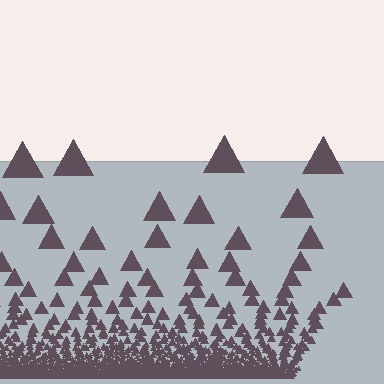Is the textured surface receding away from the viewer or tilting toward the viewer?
The surface appears to tilt toward the viewer. Texture elements get larger and sparser toward the top.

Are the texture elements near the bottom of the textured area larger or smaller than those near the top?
Smaller. The gradient is inverted — elements near the bottom are smaller and denser.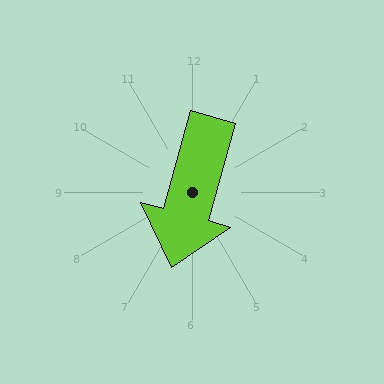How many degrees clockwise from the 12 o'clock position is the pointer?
Approximately 196 degrees.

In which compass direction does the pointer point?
South.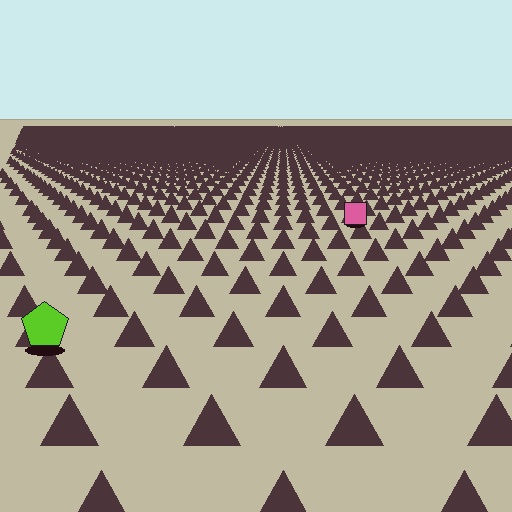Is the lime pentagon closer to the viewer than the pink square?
Yes. The lime pentagon is closer — you can tell from the texture gradient: the ground texture is coarser near it.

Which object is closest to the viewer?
The lime pentagon is closest. The texture marks near it are larger and more spread out.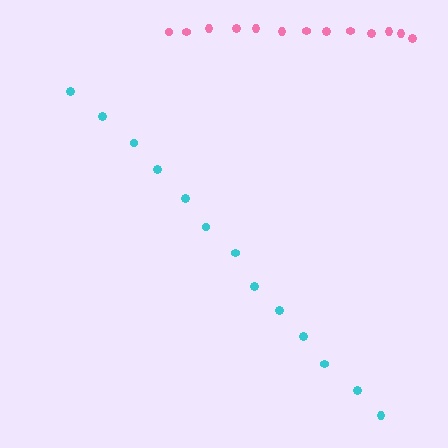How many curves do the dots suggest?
There are 2 distinct paths.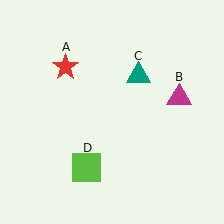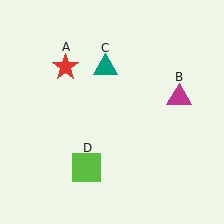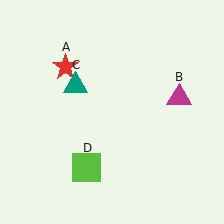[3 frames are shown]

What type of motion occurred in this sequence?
The teal triangle (object C) rotated counterclockwise around the center of the scene.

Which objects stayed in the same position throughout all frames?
Red star (object A) and magenta triangle (object B) and lime square (object D) remained stationary.